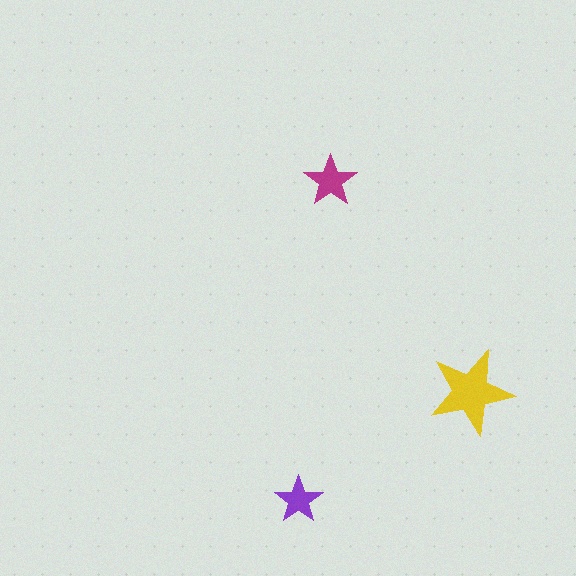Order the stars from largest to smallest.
the yellow one, the magenta one, the purple one.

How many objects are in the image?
There are 3 objects in the image.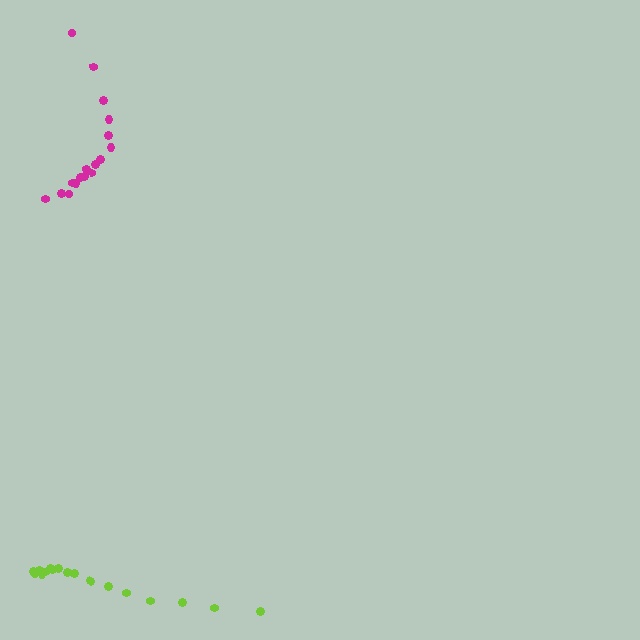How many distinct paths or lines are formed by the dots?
There are 2 distinct paths.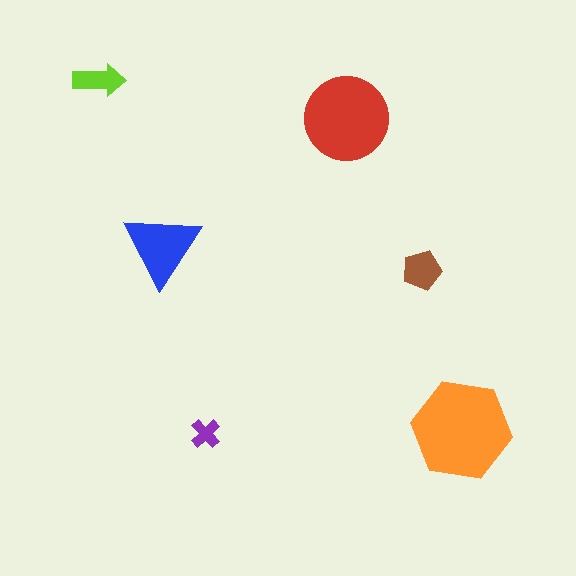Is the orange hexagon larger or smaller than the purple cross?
Larger.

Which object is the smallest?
The purple cross.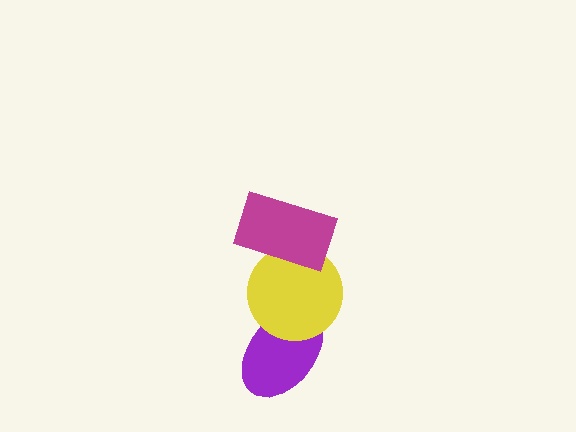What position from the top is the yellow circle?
The yellow circle is 2nd from the top.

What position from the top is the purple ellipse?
The purple ellipse is 3rd from the top.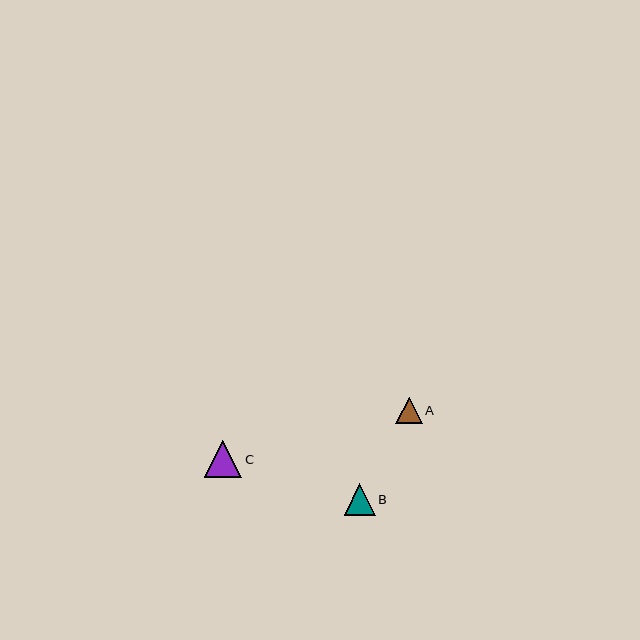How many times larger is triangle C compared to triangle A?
Triangle C is approximately 1.4 times the size of triangle A.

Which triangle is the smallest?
Triangle A is the smallest with a size of approximately 27 pixels.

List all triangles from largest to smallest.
From largest to smallest: C, B, A.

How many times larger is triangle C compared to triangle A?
Triangle C is approximately 1.4 times the size of triangle A.